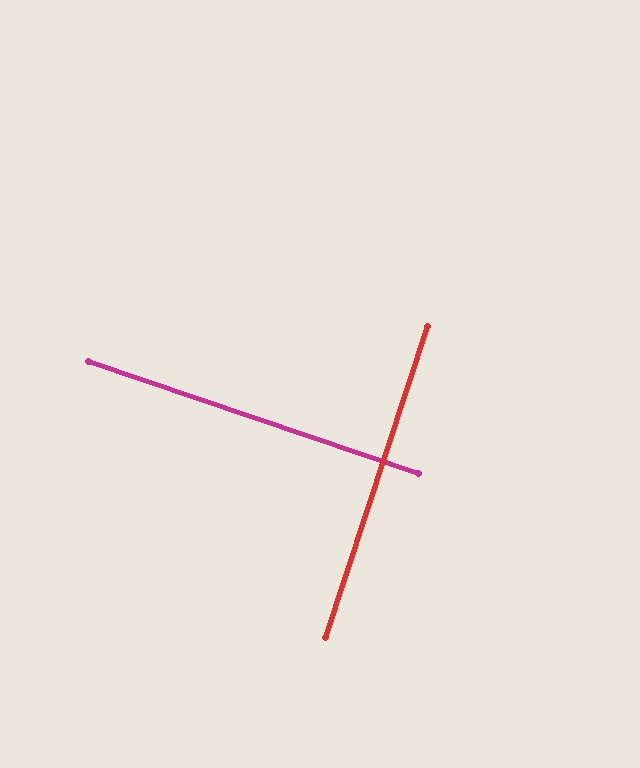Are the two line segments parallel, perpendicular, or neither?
Perpendicular — they meet at approximately 89°.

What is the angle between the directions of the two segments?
Approximately 89 degrees.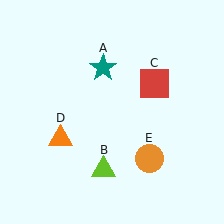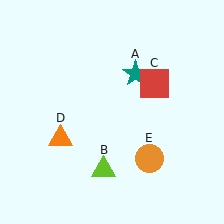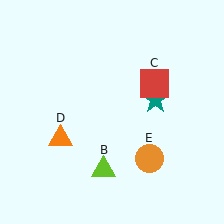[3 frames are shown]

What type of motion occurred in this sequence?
The teal star (object A) rotated clockwise around the center of the scene.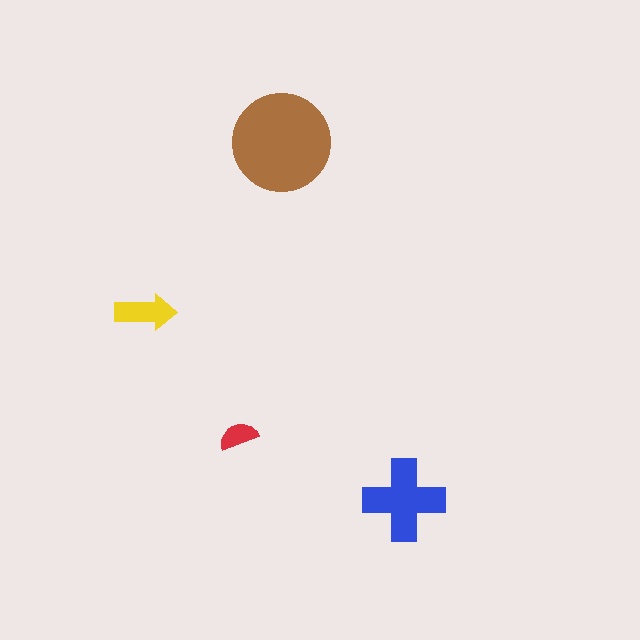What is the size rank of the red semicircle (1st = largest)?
4th.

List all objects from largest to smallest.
The brown circle, the blue cross, the yellow arrow, the red semicircle.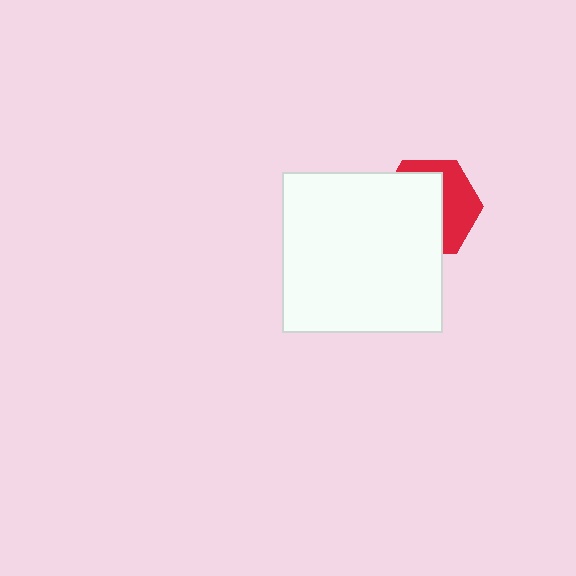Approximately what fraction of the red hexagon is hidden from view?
Roughly 60% of the red hexagon is hidden behind the white square.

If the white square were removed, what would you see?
You would see the complete red hexagon.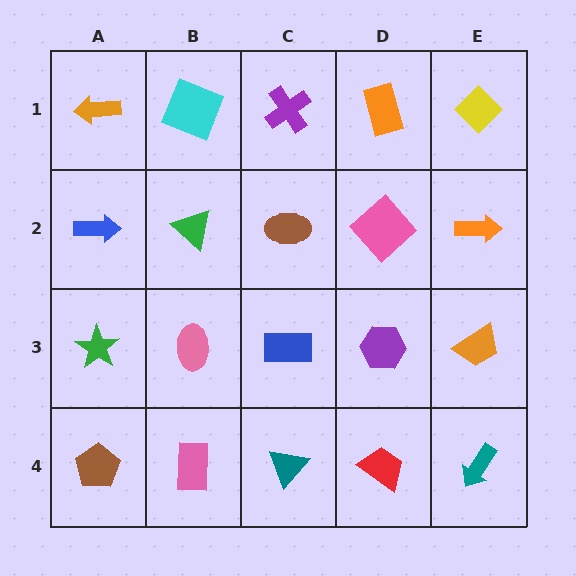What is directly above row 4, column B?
A pink ellipse.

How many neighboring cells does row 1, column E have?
2.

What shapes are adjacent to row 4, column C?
A blue rectangle (row 3, column C), a pink rectangle (row 4, column B), a red trapezoid (row 4, column D).